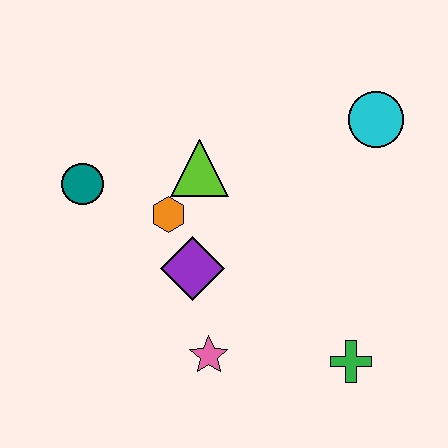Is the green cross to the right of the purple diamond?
Yes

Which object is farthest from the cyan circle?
The teal circle is farthest from the cyan circle.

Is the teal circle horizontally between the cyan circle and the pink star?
No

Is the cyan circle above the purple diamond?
Yes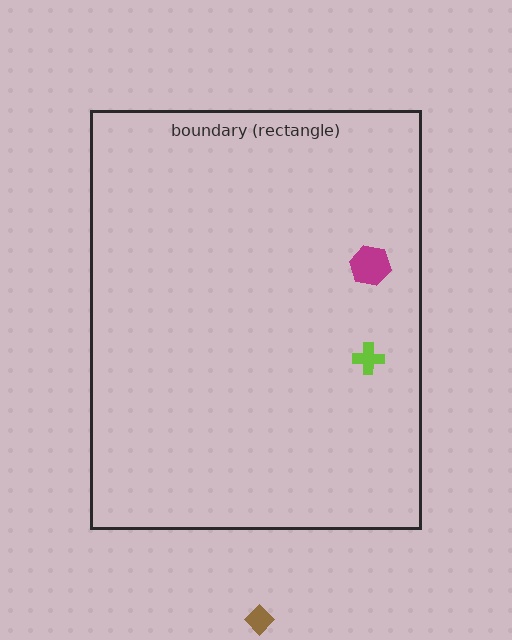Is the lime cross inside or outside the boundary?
Inside.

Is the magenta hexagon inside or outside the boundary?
Inside.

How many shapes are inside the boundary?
2 inside, 1 outside.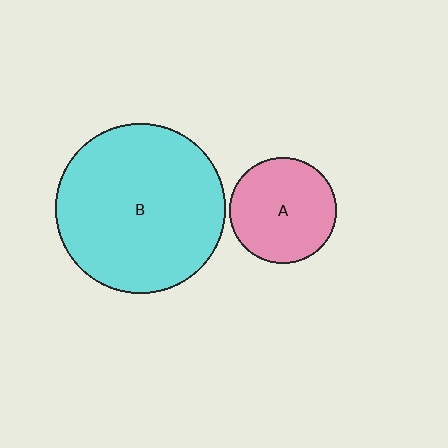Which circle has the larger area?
Circle B (cyan).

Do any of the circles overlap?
No, none of the circles overlap.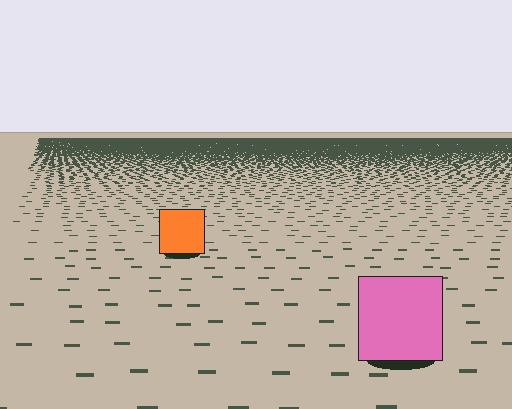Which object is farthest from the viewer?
The orange square is farthest from the viewer. It appears smaller and the ground texture around it is denser.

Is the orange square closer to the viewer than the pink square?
No. The pink square is closer — you can tell from the texture gradient: the ground texture is coarser near it.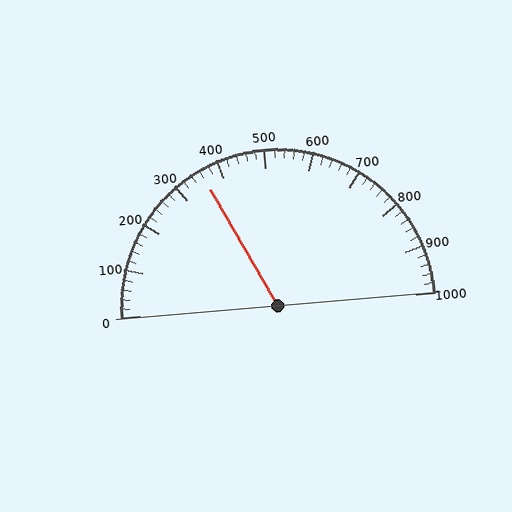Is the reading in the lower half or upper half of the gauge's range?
The reading is in the lower half of the range (0 to 1000).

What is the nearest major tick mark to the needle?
The nearest major tick mark is 400.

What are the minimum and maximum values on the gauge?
The gauge ranges from 0 to 1000.